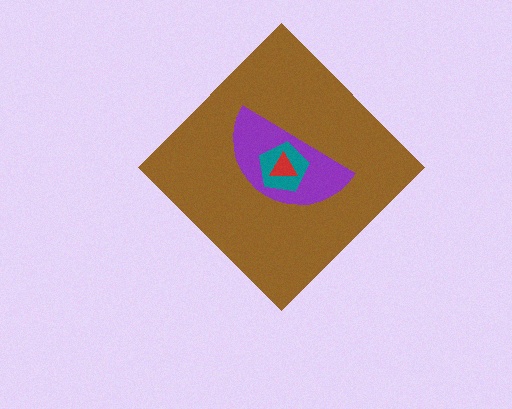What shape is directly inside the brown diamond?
The purple semicircle.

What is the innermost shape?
The red triangle.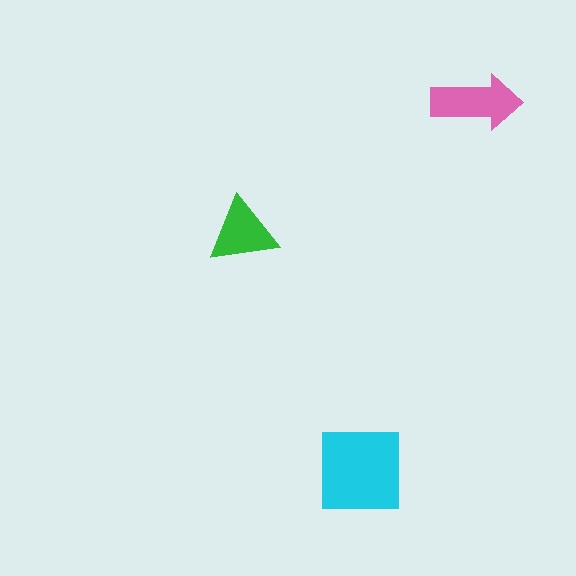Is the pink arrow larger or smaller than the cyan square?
Smaller.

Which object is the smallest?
The green triangle.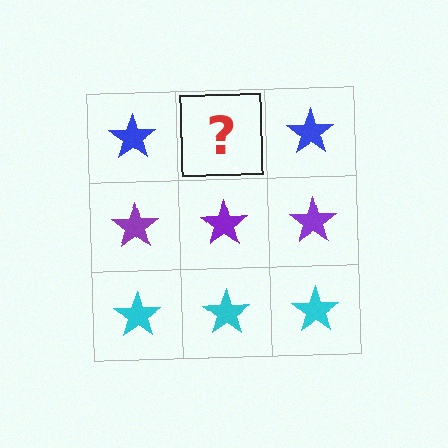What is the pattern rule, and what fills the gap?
The rule is that each row has a consistent color. The gap should be filled with a blue star.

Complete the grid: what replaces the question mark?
The question mark should be replaced with a blue star.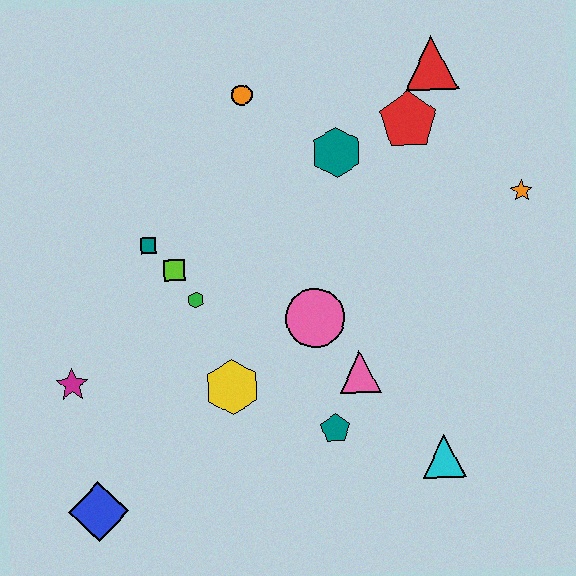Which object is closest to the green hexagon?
The lime square is closest to the green hexagon.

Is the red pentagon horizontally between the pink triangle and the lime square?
No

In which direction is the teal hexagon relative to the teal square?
The teal hexagon is to the right of the teal square.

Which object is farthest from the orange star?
The blue diamond is farthest from the orange star.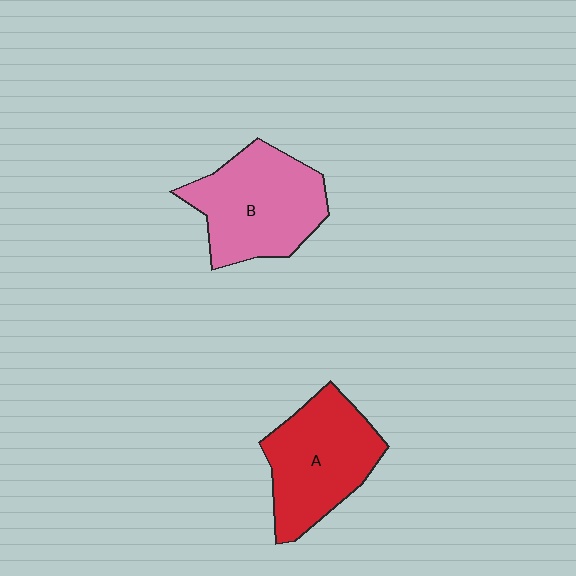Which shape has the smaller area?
Shape A (red).